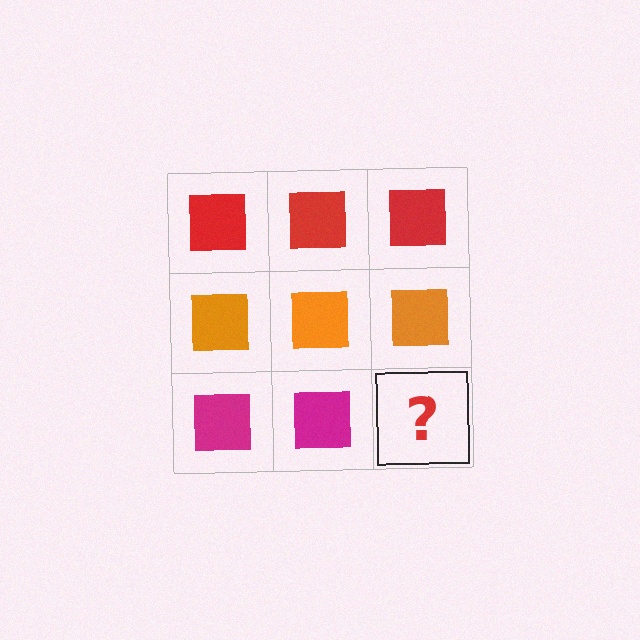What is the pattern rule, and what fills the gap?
The rule is that each row has a consistent color. The gap should be filled with a magenta square.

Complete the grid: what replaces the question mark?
The question mark should be replaced with a magenta square.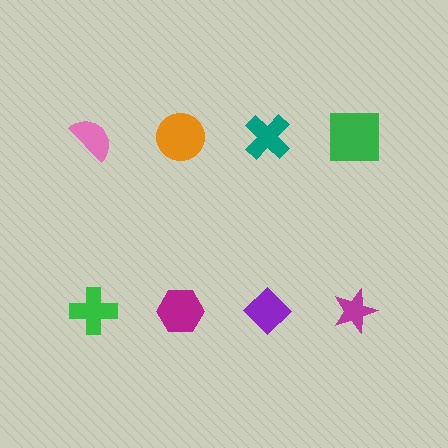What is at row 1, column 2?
An orange circle.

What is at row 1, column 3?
A teal cross.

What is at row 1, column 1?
A pink semicircle.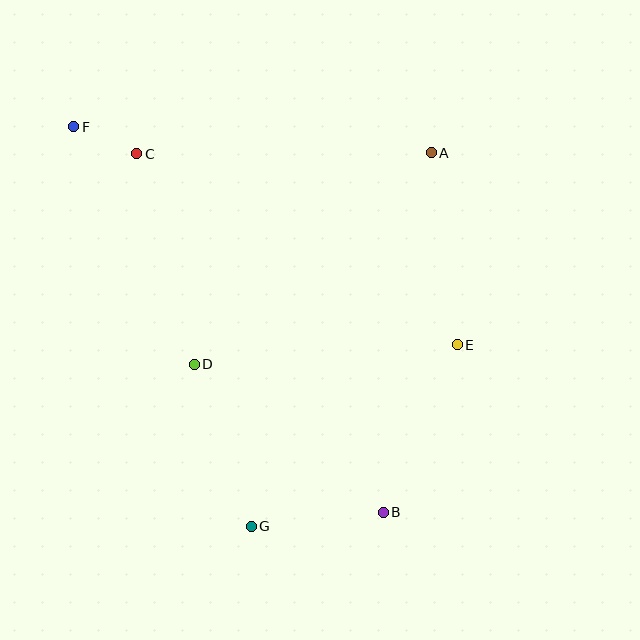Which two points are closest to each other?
Points C and F are closest to each other.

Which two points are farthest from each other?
Points B and F are farthest from each other.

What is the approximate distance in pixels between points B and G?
The distance between B and G is approximately 133 pixels.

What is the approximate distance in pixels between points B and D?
The distance between B and D is approximately 240 pixels.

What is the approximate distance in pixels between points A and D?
The distance between A and D is approximately 318 pixels.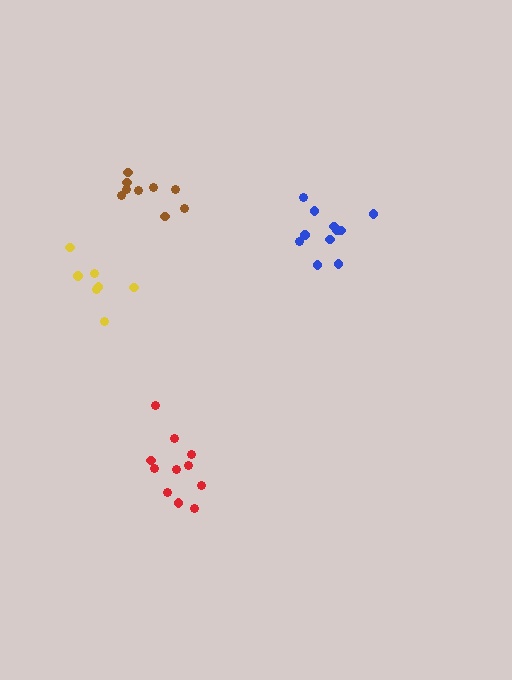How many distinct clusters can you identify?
There are 4 distinct clusters.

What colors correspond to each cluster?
The clusters are colored: red, blue, yellow, brown.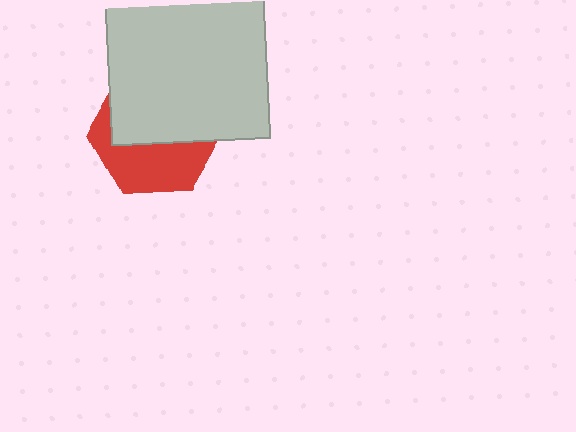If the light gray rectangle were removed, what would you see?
You would see the complete red hexagon.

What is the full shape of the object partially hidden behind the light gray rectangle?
The partially hidden object is a red hexagon.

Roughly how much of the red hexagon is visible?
A small part of it is visible (roughly 45%).